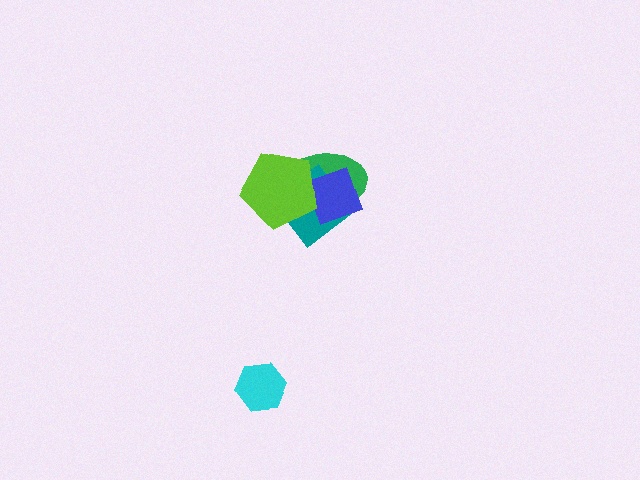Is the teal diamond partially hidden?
Yes, it is partially covered by another shape.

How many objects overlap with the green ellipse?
3 objects overlap with the green ellipse.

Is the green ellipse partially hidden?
Yes, it is partially covered by another shape.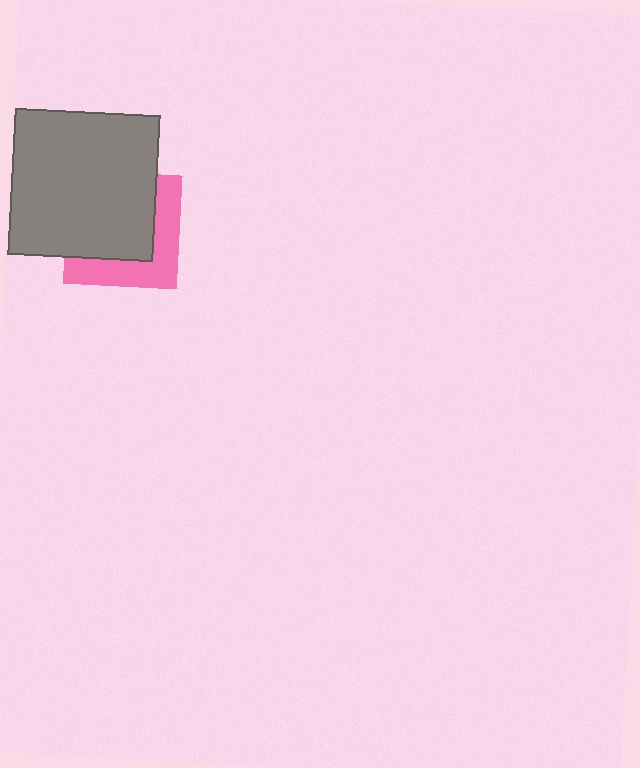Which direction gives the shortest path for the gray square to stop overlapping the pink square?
Moving toward the upper-left gives the shortest separation.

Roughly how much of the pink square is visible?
A small part of it is visible (roughly 39%).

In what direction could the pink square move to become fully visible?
The pink square could move toward the lower-right. That would shift it out from behind the gray square entirely.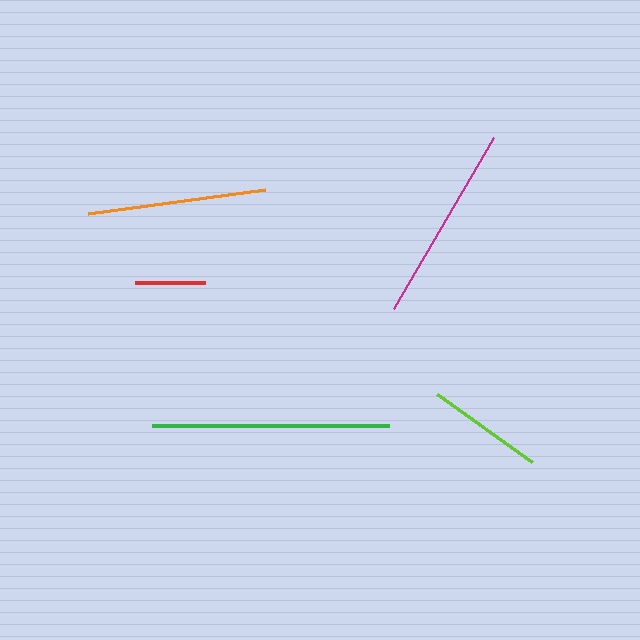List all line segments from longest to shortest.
From longest to shortest: green, magenta, orange, lime, red.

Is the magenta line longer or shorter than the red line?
The magenta line is longer than the red line.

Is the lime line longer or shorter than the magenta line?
The magenta line is longer than the lime line.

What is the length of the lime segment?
The lime segment is approximately 117 pixels long.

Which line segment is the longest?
The green line is the longest at approximately 237 pixels.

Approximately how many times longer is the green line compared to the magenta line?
The green line is approximately 1.2 times the length of the magenta line.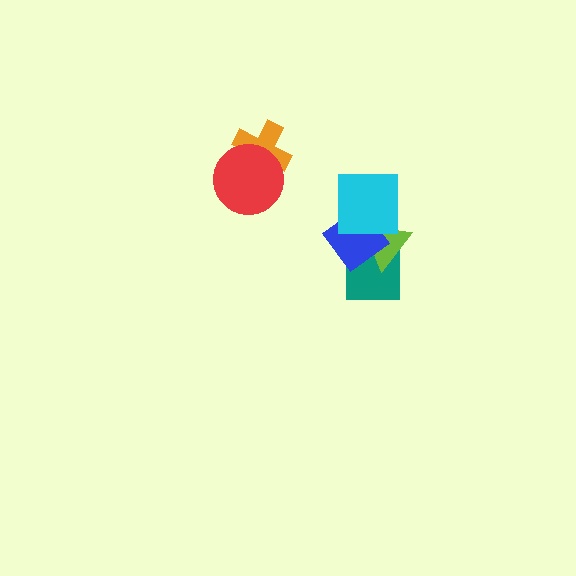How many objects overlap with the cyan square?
2 objects overlap with the cyan square.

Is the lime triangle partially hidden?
Yes, it is partially covered by another shape.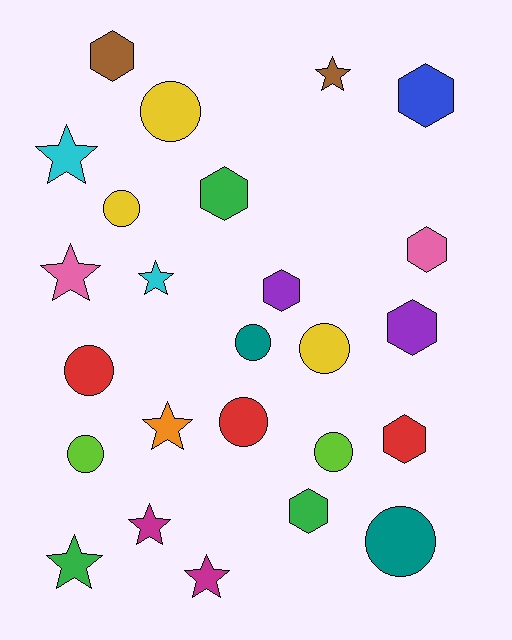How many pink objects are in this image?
There are 2 pink objects.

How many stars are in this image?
There are 8 stars.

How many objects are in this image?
There are 25 objects.